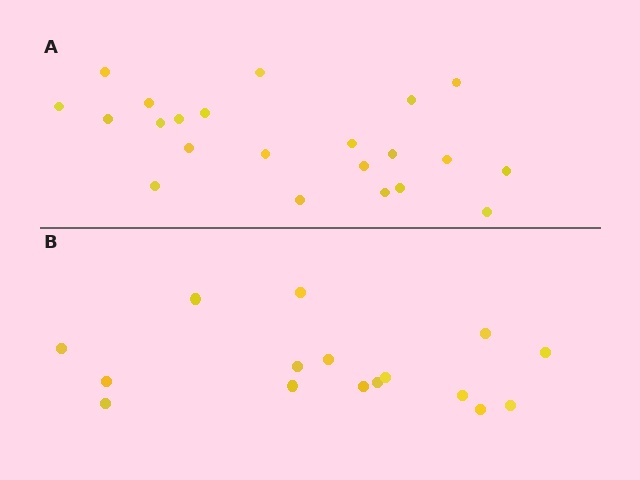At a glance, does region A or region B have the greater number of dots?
Region A (the top region) has more dots.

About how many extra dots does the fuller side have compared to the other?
Region A has about 6 more dots than region B.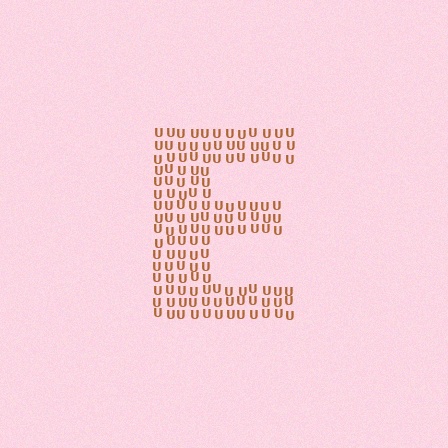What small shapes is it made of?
It is made of small letter U's.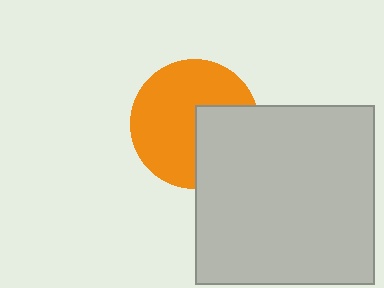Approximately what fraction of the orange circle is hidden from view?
Roughly 33% of the orange circle is hidden behind the light gray square.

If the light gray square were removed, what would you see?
You would see the complete orange circle.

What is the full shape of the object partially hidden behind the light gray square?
The partially hidden object is an orange circle.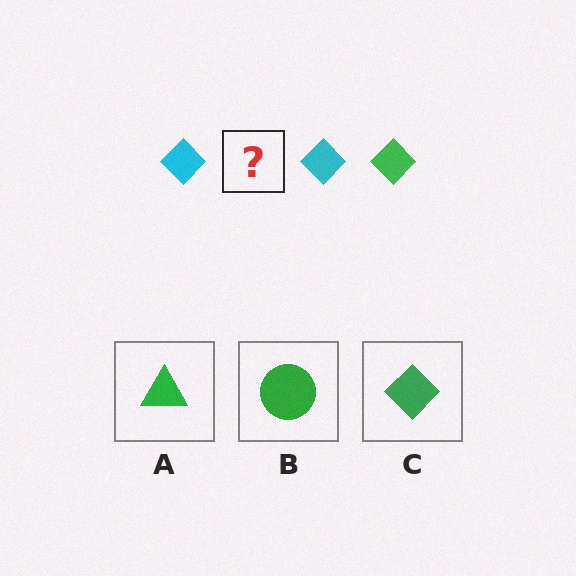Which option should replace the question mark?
Option C.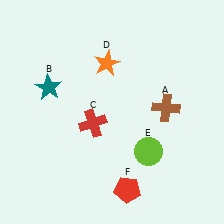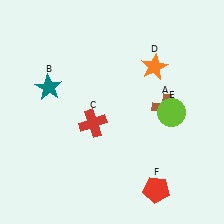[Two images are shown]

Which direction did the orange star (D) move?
The orange star (D) moved right.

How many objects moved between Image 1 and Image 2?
3 objects moved between the two images.